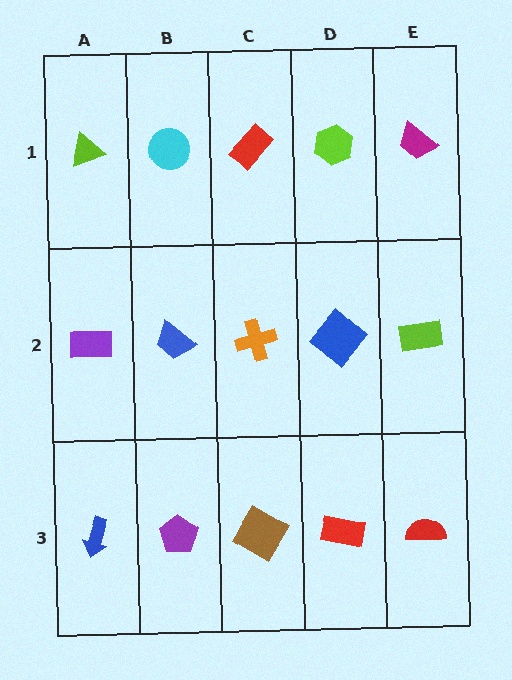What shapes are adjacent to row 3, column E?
A lime rectangle (row 2, column E), a red rectangle (row 3, column D).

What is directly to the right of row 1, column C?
A lime hexagon.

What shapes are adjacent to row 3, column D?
A blue diamond (row 2, column D), a brown diamond (row 3, column C), a red semicircle (row 3, column E).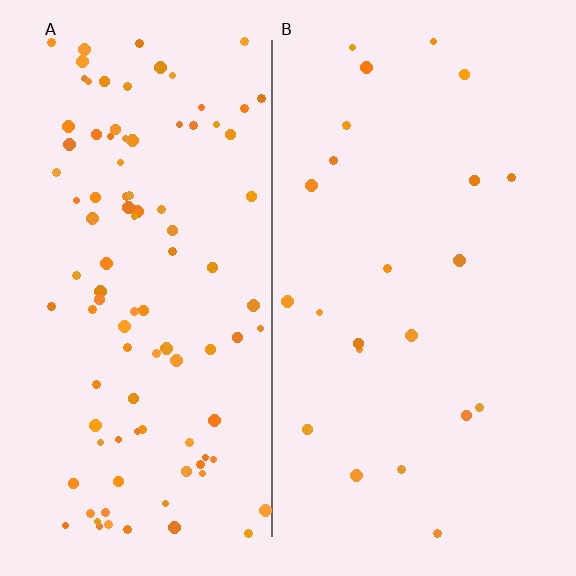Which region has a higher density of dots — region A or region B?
A (the left).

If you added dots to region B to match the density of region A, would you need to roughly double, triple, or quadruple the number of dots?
Approximately quadruple.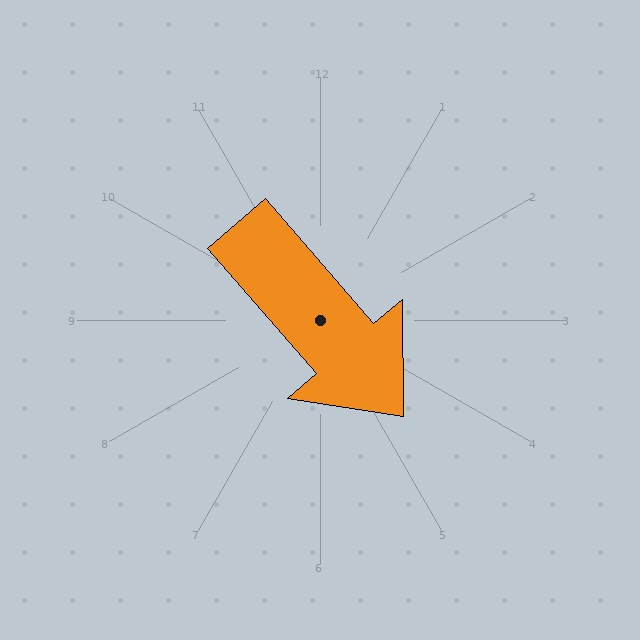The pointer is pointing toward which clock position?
Roughly 5 o'clock.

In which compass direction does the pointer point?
Southeast.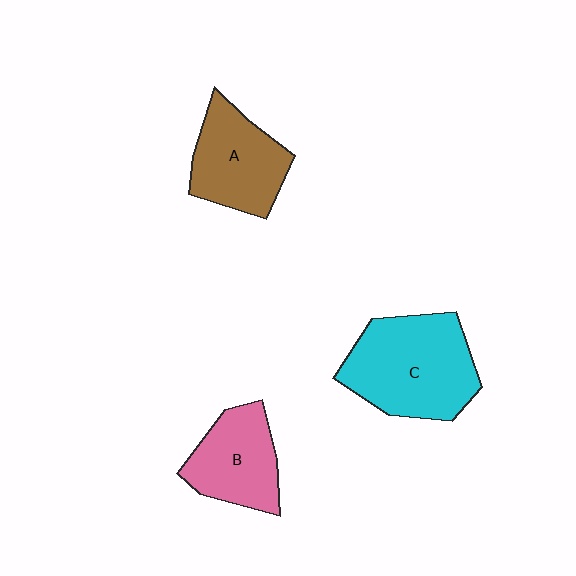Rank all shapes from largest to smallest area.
From largest to smallest: C (cyan), A (brown), B (pink).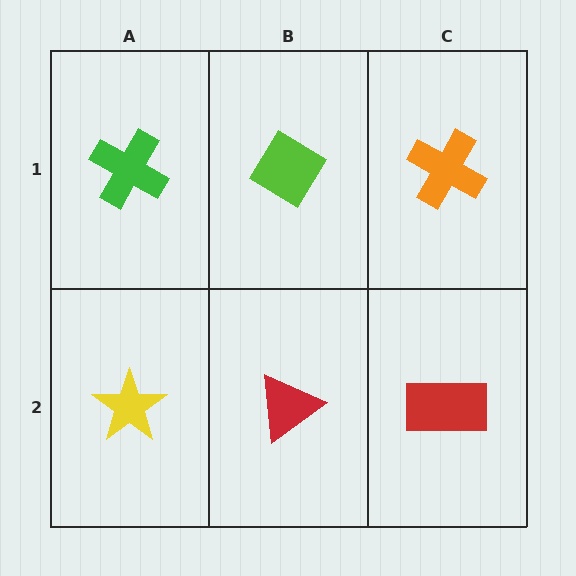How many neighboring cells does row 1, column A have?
2.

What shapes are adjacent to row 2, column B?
A lime diamond (row 1, column B), a yellow star (row 2, column A), a red rectangle (row 2, column C).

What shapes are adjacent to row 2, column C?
An orange cross (row 1, column C), a red triangle (row 2, column B).